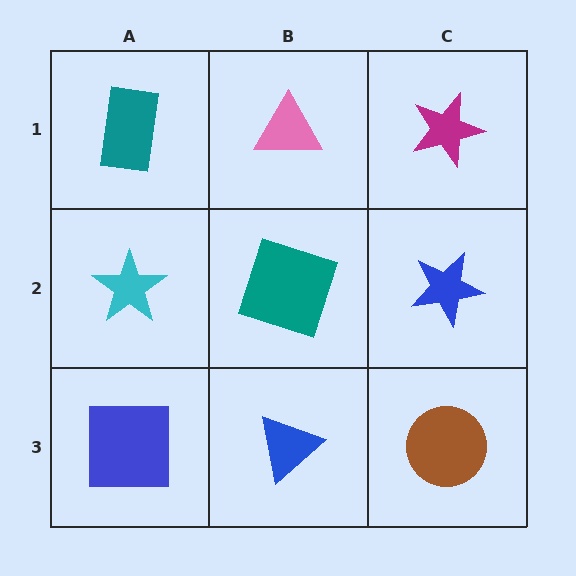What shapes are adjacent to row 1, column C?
A blue star (row 2, column C), a pink triangle (row 1, column B).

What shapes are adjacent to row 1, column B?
A teal square (row 2, column B), a teal rectangle (row 1, column A), a magenta star (row 1, column C).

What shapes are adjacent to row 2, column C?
A magenta star (row 1, column C), a brown circle (row 3, column C), a teal square (row 2, column B).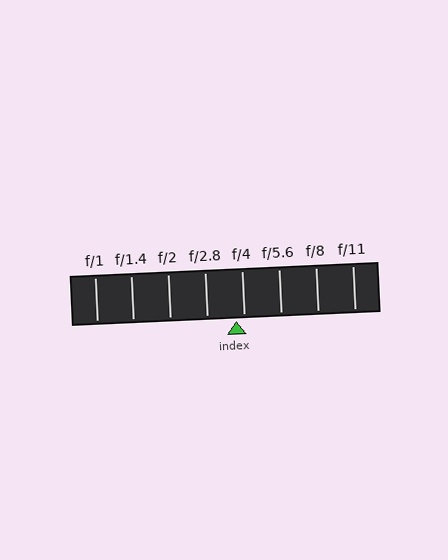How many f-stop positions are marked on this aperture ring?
There are 8 f-stop positions marked.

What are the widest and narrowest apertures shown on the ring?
The widest aperture shown is f/1 and the narrowest is f/11.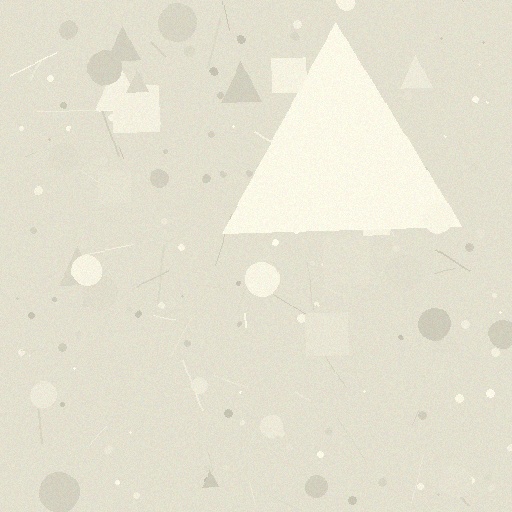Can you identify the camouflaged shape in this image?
The camouflaged shape is a triangle.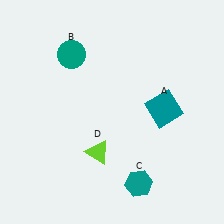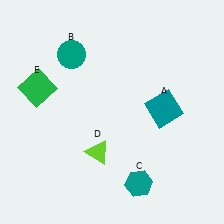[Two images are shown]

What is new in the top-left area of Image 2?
A green square (E) was added in the top-left area of Image 2.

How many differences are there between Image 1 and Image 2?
There is 1 difference between the two images.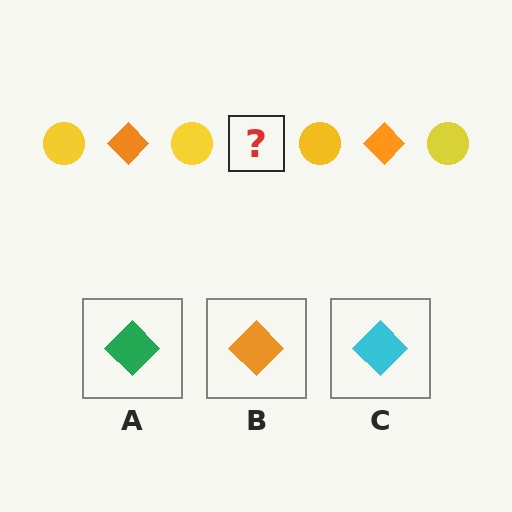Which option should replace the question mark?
Option B.